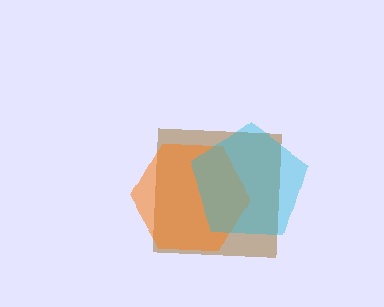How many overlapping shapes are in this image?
There are 3 overlapping shapes in the image.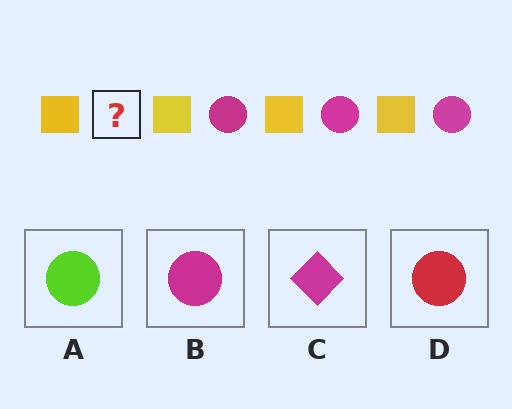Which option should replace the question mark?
Option B.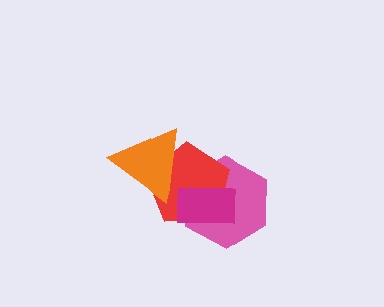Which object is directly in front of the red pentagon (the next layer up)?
The orange triangle is directly in front of the red pentagon.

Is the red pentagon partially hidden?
Yes, it is partially covered by another shape.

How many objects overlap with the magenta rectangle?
2 objects overlap with the magenta rectangle.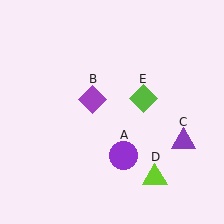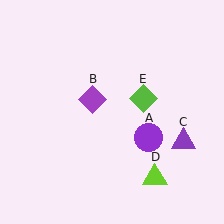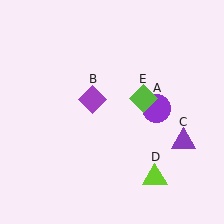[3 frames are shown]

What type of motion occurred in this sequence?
The purple circle (object A) rotated counterclockwise around the center of the scene.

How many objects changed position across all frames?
1 object changed position: purple circle (object A).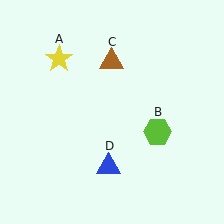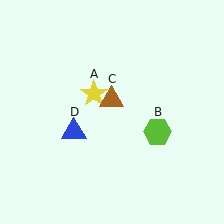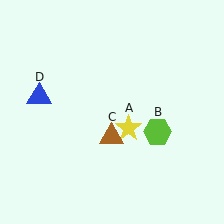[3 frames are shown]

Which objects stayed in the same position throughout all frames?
Lime hexagon (object B) remained stationary.